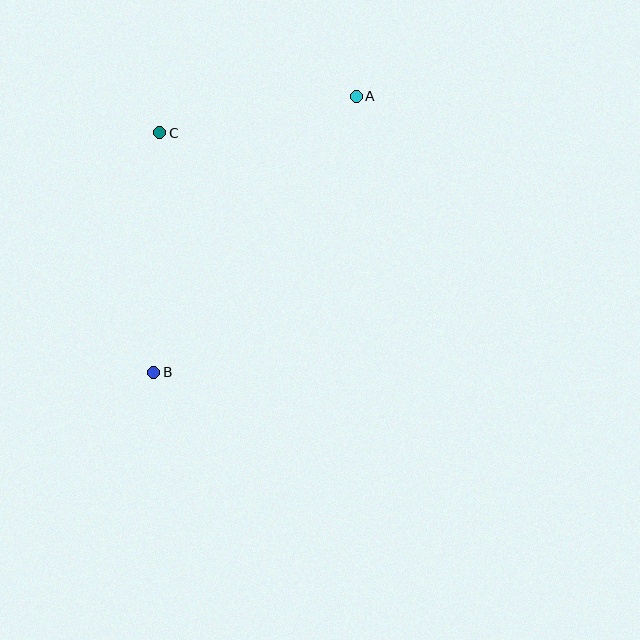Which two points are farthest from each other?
Points A and B are farthest from each other.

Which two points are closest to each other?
Points A and C are closest to each other.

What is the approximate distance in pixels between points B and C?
The distance between B and C is approximately 240 pixels.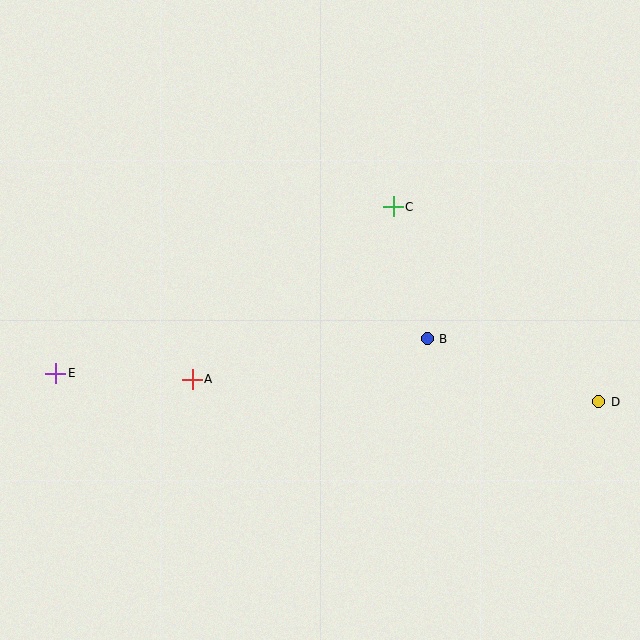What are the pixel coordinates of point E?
Point E is at (56, 373).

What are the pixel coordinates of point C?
Point C is at (393, 207).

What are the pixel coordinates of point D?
Point D is at (599, 402).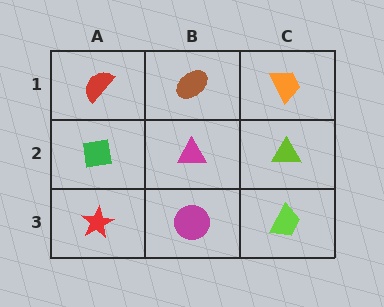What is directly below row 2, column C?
A lime trapezoid.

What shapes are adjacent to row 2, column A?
A red semicircle (row 1, column A), a red star (row 3, column A), a magenta triangle (row 2, column B).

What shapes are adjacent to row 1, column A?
A green square (row 2, column A), a brown ellipse (row 1, column B).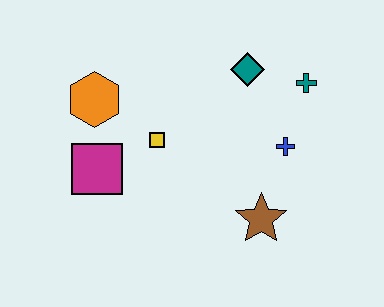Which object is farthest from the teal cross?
The magenta square is farthest from the teal cross.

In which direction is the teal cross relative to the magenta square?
The teal cross is to the right of the magenta square.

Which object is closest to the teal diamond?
The teal cross is closest to the teal diamond.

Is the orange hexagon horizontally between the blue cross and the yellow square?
No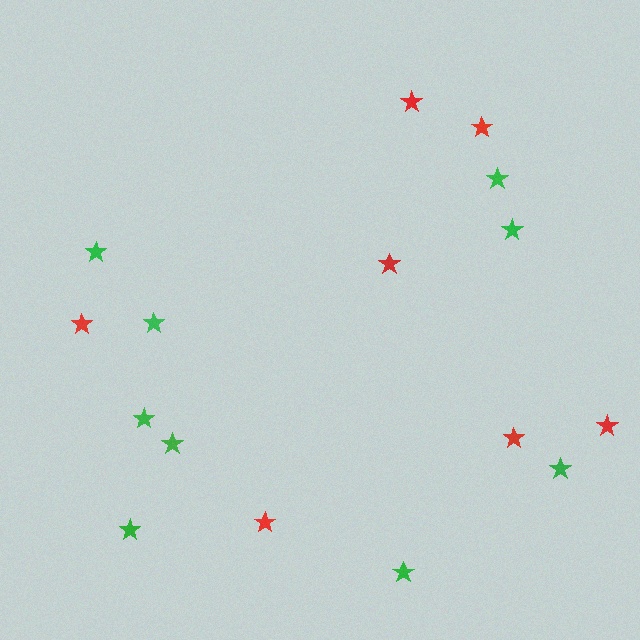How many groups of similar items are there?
There are 2 groups: one group of red stars (7) and one group of green stars (9).